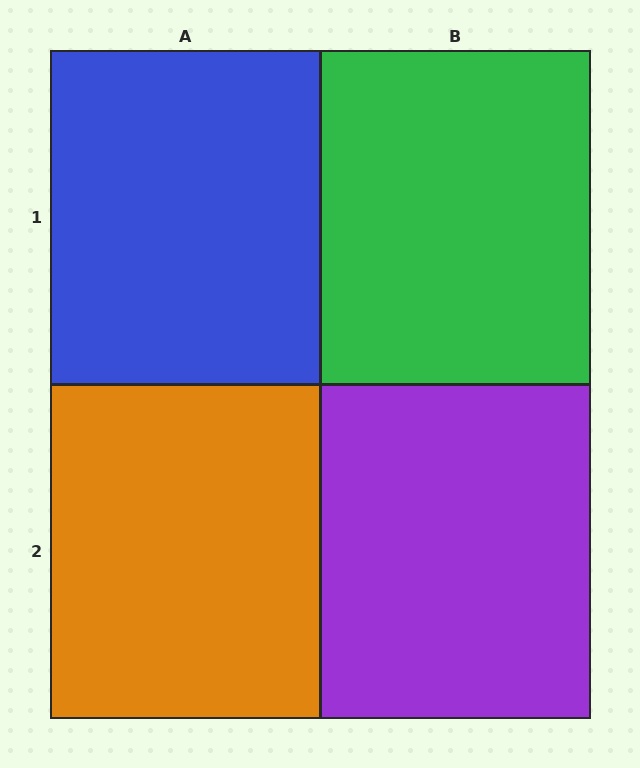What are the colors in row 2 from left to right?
Orange, purple.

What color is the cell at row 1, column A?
Blue.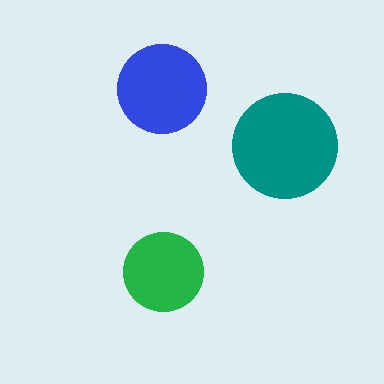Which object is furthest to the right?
The teal circle is rightmost.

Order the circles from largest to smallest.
the teal one, the blue one, the green one.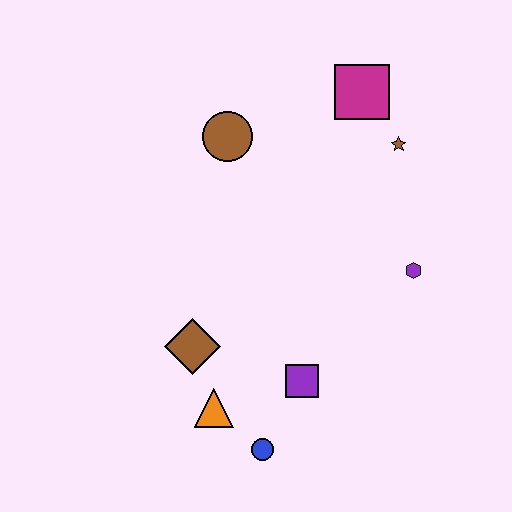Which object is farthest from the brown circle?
The blue circle is farthest from the brown circle.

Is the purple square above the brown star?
No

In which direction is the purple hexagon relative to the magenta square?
The purple hexagon is below the magenta square.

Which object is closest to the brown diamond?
The orange triangle is closest to the brown diamond.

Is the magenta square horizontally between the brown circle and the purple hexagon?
Yes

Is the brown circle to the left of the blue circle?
Yes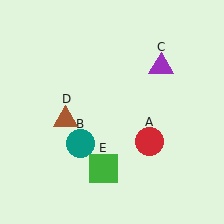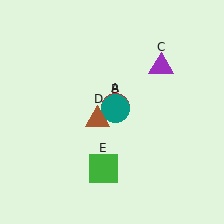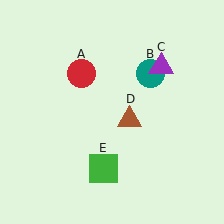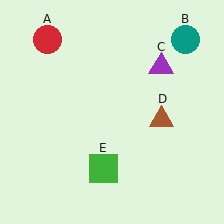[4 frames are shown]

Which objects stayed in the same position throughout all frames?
Purple triangle (object C) and green square (object E) remained stationary.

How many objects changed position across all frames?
3 objects changed position: red circle (object A), teal circle (object B), brown triangle (object D).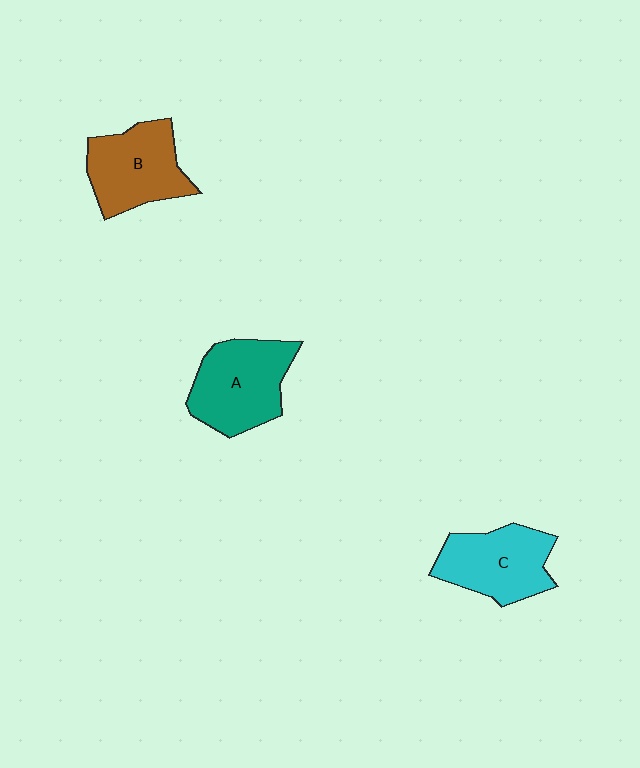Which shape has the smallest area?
Shape C (cyan).